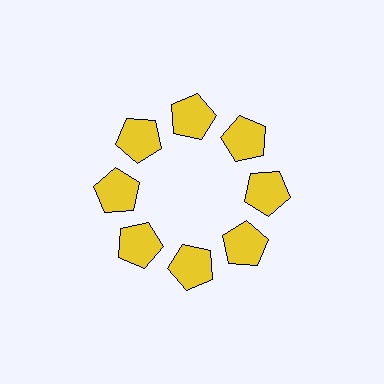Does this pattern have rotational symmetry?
Yes, this pattern has 8-fold rotational symmetry. It looks the same after rotating 45 degrees around the center.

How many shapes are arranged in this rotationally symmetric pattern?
There are 8 shapes, arranged in 8 groups of 1.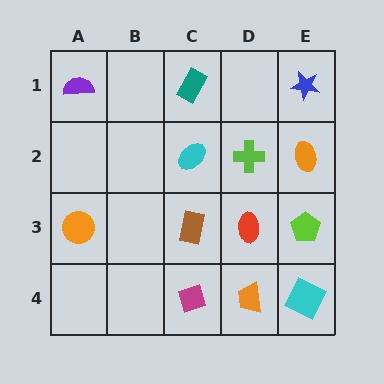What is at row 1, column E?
A blue star.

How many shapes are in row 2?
3 shapes.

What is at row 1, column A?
A purple semicircle.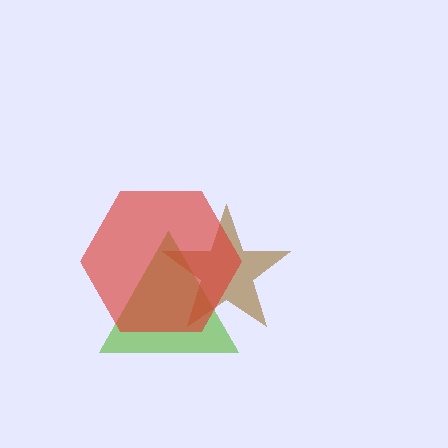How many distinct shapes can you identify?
There are 3 distinct shapes: a lime triangle, a brown star, a red hexagon.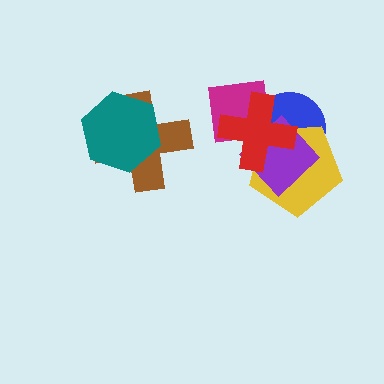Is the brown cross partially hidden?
Yes, it is partially covered by another shape.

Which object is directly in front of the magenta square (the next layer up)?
The purple diamond is directly in front of the magenta square.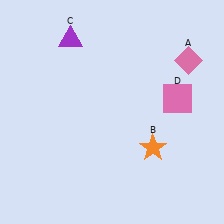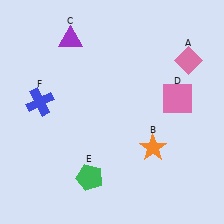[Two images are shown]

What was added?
A green pentagon (E), a blue cross (F) were added in Image 2.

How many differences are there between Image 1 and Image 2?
There are 2 differences between the two images.